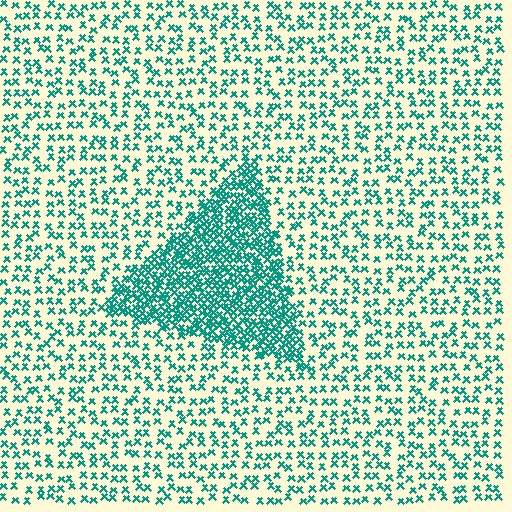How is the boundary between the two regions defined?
The boundary is defined by a change in element density (approximately 2.8x ratio). All elements are the same color, size, and shape.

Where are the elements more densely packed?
The elements are more densely packed inside the triangle boundary.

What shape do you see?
I see a triangle.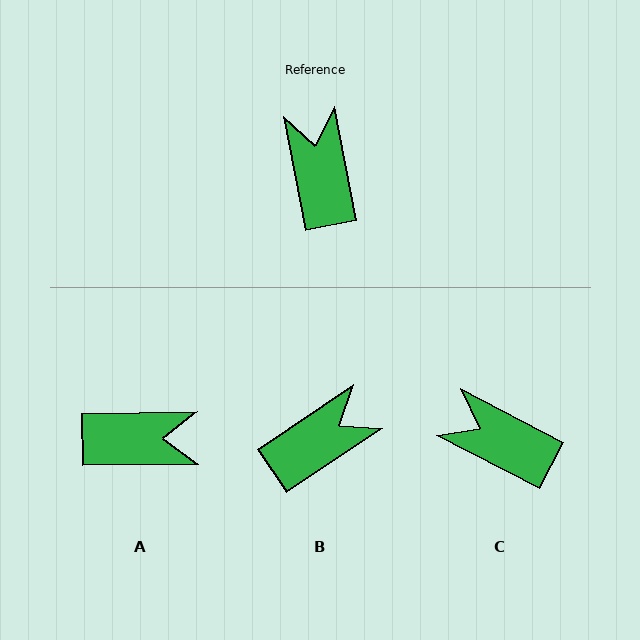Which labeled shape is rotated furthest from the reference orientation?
A, about 100 degrees away.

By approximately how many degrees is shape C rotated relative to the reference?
Approximately 51 degrees counter-clockwise.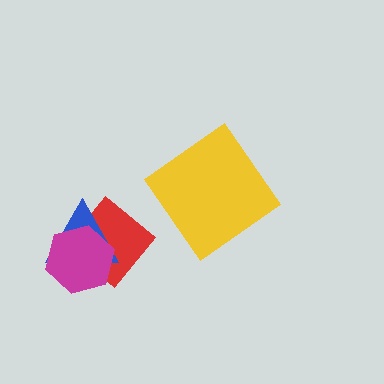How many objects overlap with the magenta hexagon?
2 objects overlap with the magenta hexagon.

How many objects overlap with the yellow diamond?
0 objects overlap with the yellow diamond.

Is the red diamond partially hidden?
Yes, it is partially covered by another shape.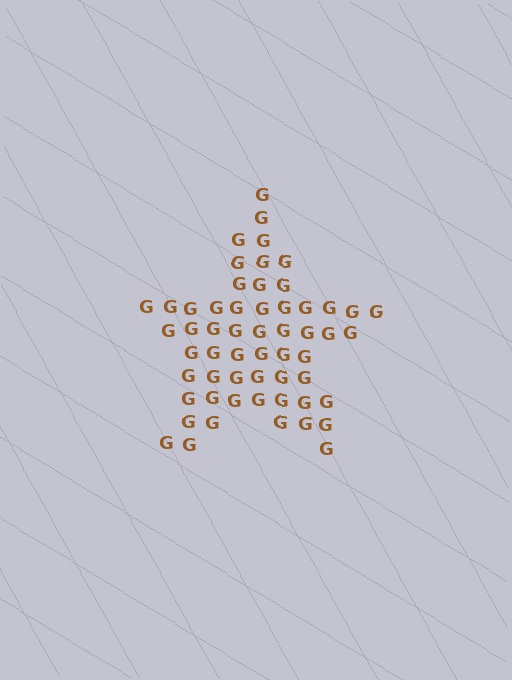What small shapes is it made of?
It is made of small letter G's.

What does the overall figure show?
The overall figure shows a star.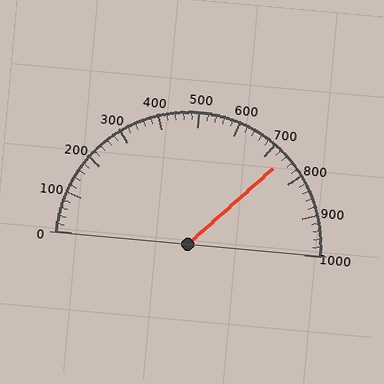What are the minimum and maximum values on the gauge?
The gauge ranges from 0 to 1000.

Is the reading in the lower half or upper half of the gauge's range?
The reading is in the upper half of the range (0 to 1000).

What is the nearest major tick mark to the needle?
The nearest major tick mark is 700.